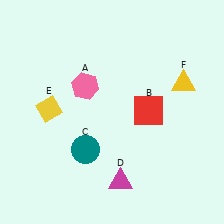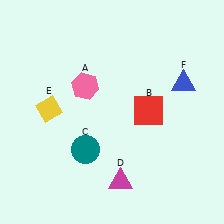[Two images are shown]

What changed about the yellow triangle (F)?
In Image 1, F is yellow. In Image 2, it changed to blue.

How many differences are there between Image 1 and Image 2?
There is 1 difference between the two images.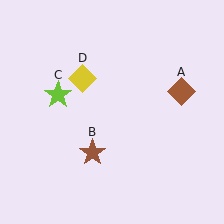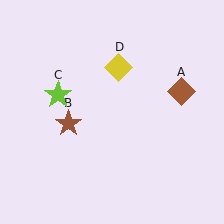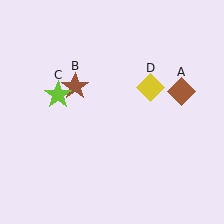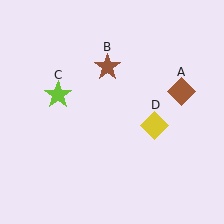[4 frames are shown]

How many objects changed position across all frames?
2 objects changed position: brown star (object B), yellow diamond (object D).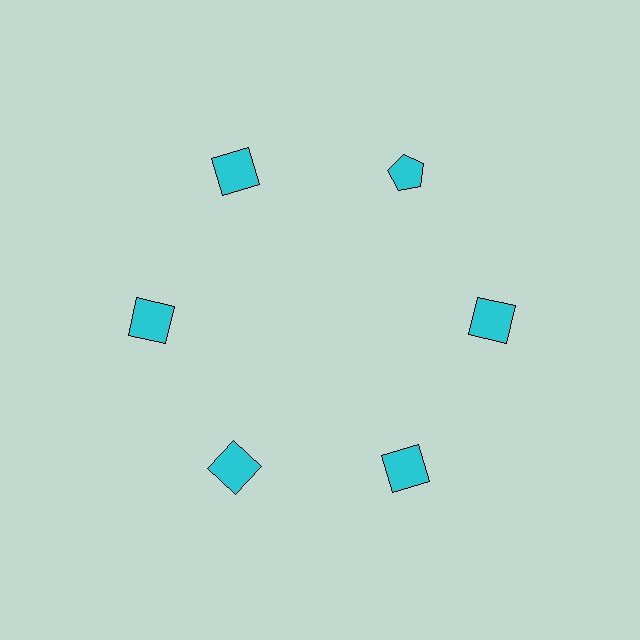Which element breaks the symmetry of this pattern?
The cyan pentagon at roughly the 1 o'clock position breaks the symmetry. All other shapes are cyan squares.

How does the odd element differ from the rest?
It has a different shape: pentagon instead of square.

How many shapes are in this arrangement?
There are 6 shapes arranged in a ring pattern.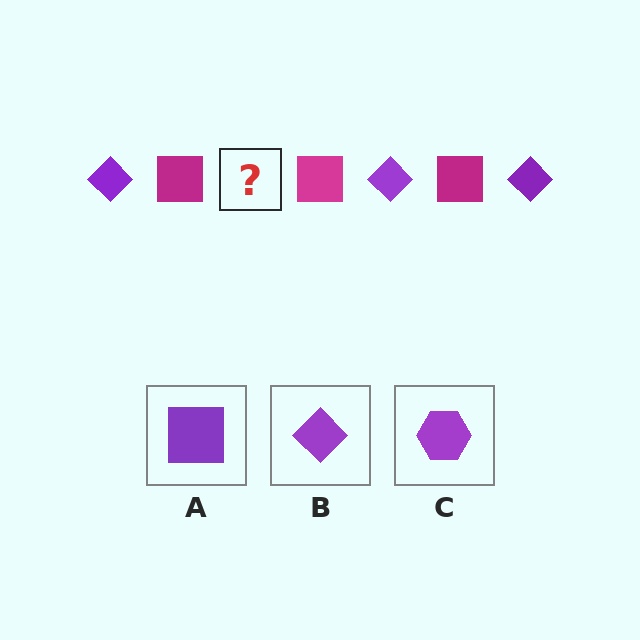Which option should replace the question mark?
Option B.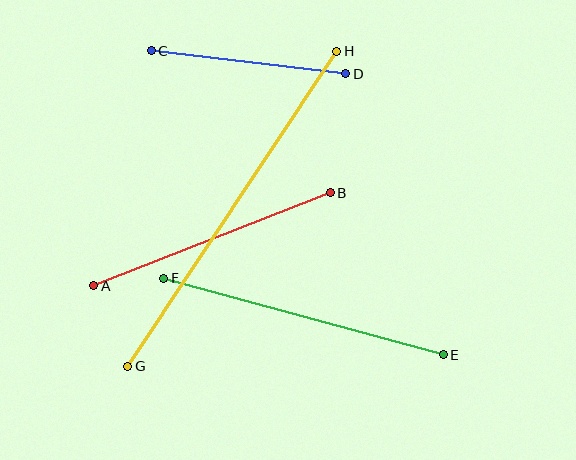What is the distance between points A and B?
The distance is approximately 254 pixels.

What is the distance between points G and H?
The distance is approximately 378 pixels.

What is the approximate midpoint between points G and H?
The midpoint is at approximately (232, 209) pixels.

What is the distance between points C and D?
The distance is approximately 196 pixels.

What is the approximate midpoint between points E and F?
The midpoint is at approximately (303, 317) pixels.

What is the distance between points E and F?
The distance is approximately 290 pixels.